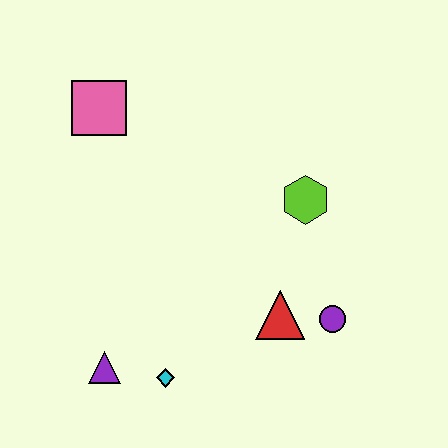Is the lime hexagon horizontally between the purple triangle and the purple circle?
Yes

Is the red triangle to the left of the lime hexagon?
Yes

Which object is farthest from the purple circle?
The pink square is farthest from the purple circle.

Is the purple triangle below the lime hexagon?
Yes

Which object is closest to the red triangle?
The purple circle is closest to the red triangle.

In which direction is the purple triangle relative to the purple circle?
The purple triangle is to the left of the purple circle.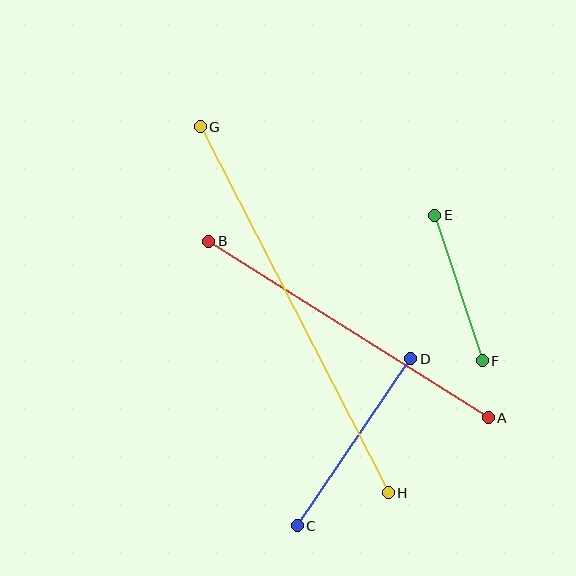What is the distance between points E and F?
The distance is approximately 153 pixels.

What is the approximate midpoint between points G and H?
The midpoint is at approximately (294, 310) pixels.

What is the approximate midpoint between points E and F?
The midpoint is at approximately (458, 288) pixels.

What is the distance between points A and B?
The distance is approximately 331 pixels.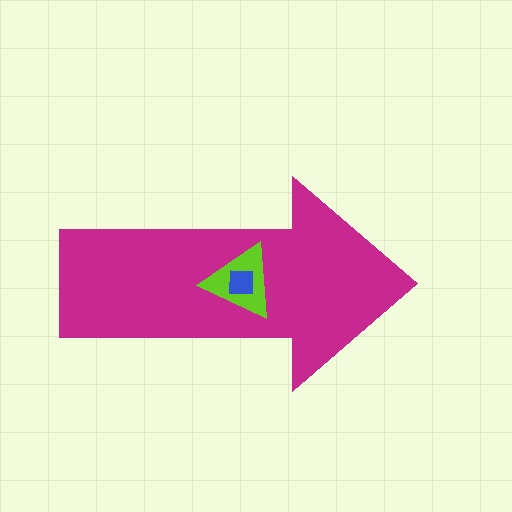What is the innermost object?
The blue square.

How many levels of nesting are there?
3.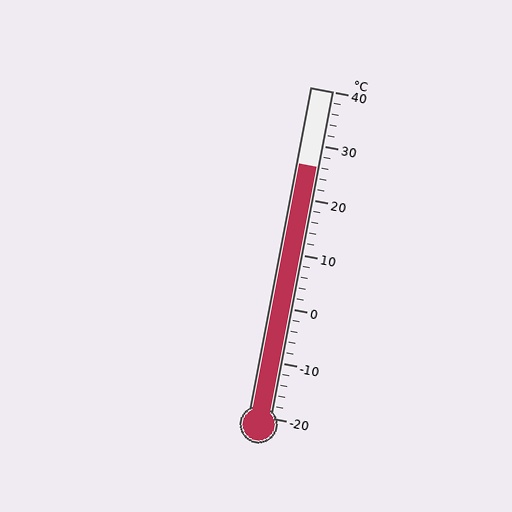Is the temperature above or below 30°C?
The temperature is below 30°C.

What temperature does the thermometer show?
The thermometer shows approximately 26°C.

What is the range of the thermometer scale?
The thermometer scale ranges from -20°C to 40°C.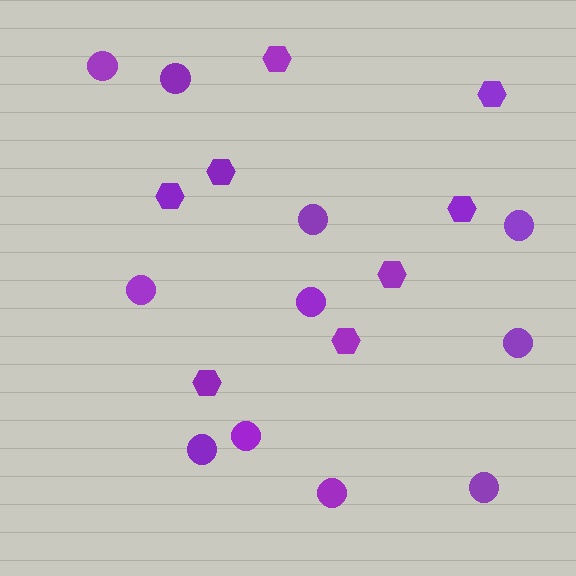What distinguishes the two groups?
There are 2 groups: one group of hexagons (8) and one group of circles (11).